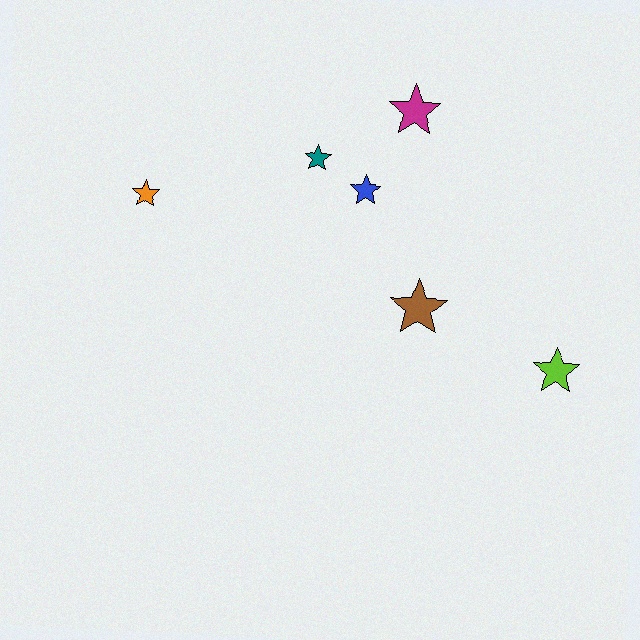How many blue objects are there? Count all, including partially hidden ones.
There is 1 blue object.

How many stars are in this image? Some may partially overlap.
There are 6 stars.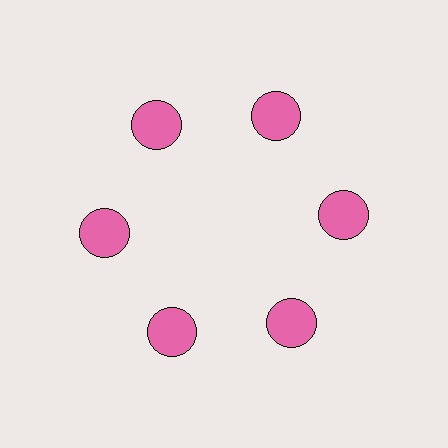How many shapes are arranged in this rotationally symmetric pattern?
There are 6 shapes, arranged in 6 groups of 1.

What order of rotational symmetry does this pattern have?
This pattern has 6-fold rotational symmetry.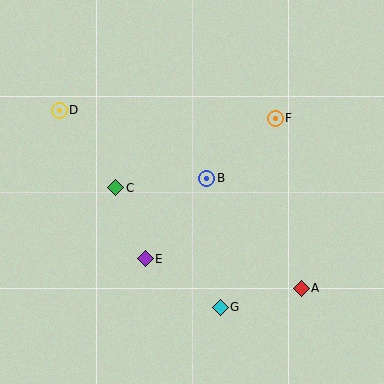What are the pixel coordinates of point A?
Point A is at (301, 288).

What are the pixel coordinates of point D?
Point D is at (59, 110).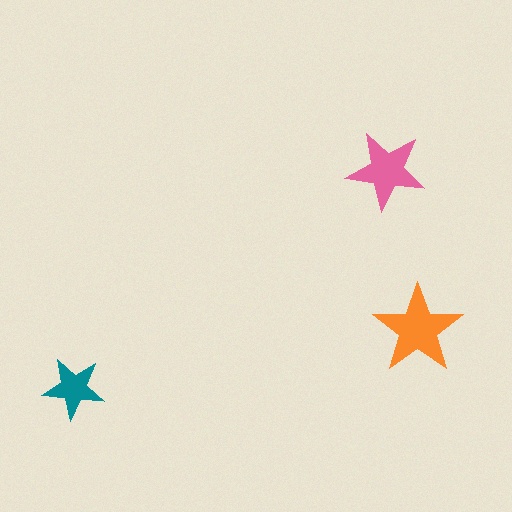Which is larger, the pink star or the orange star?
The orange one.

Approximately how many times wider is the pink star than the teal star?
About 1.5 times wider.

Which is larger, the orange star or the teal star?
The orange one.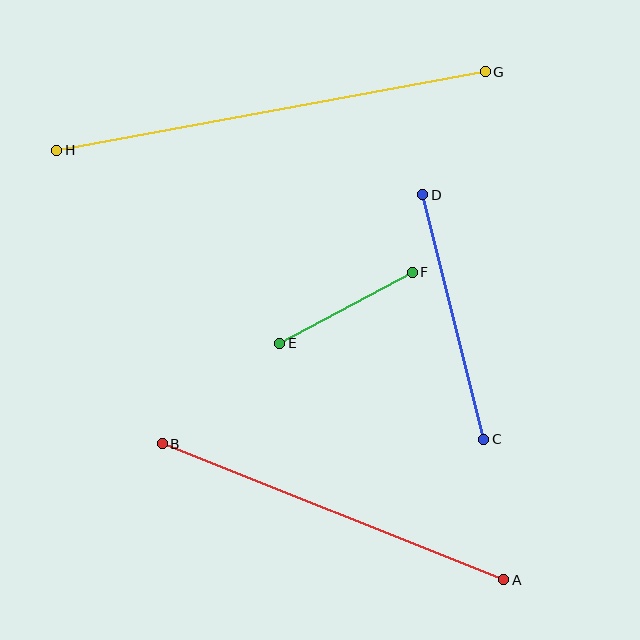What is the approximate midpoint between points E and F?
The midpoint is at approximately (346, 308) pixels.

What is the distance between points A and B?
The distance is approximately 368 pixels.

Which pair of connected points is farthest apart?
Points G and H are farthest apart.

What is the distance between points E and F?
The distance is approximately 150 pixels.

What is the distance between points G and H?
The distance is approximately 435 pixels.